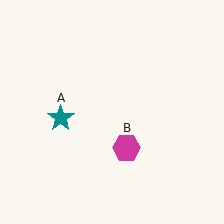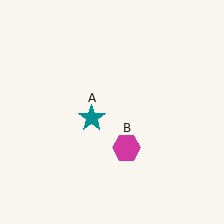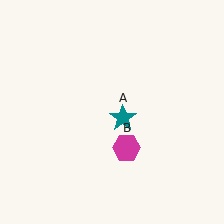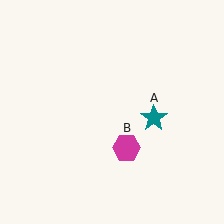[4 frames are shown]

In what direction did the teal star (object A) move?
The teal star (object A) moved right.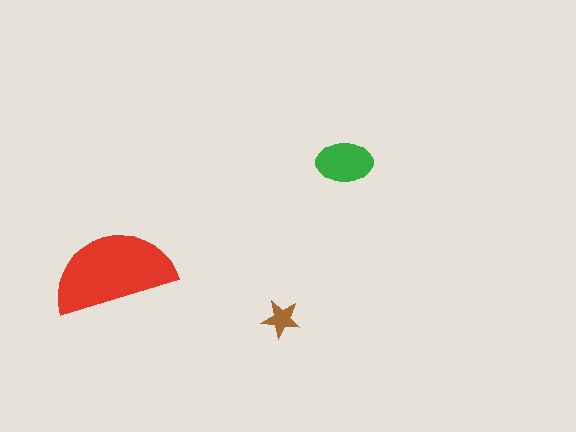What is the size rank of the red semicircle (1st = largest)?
1st.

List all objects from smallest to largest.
The brown star, the green ellipse, the red semicircle.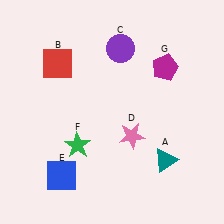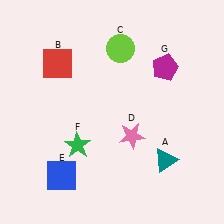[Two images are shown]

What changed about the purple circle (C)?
In Image 1, C is purple. In Image 2, it changed to lime.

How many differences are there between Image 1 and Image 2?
There is 1 difference between the two images.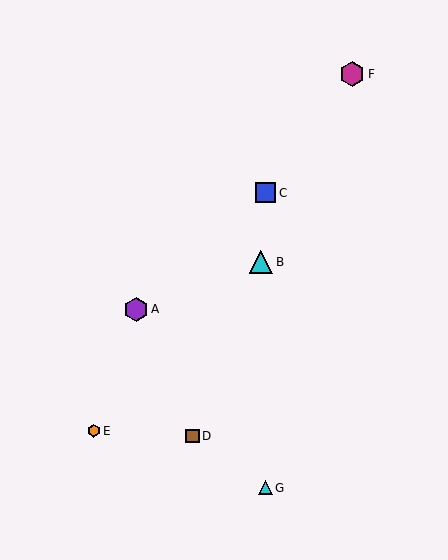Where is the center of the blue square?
The center of the blue square is at (266, 193).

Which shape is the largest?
The magenta hexagon (labeled F) is the largest.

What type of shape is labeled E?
Shape E is an orange hexagon.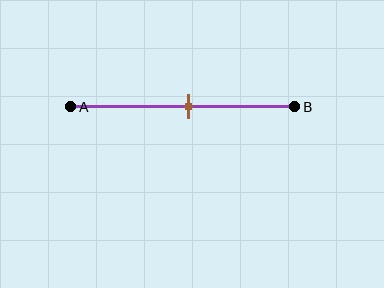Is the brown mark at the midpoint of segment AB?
Yes, the mark is approximately at the midpoint.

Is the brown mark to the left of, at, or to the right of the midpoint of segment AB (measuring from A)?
The brown mark is approximately at the midpoint of segment AB.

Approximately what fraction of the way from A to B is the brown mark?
The brown mark is approximately 55% of the way from A to B.